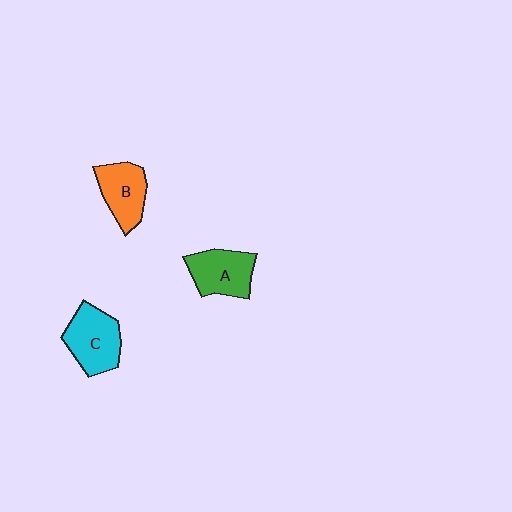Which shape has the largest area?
Shape C (cyan).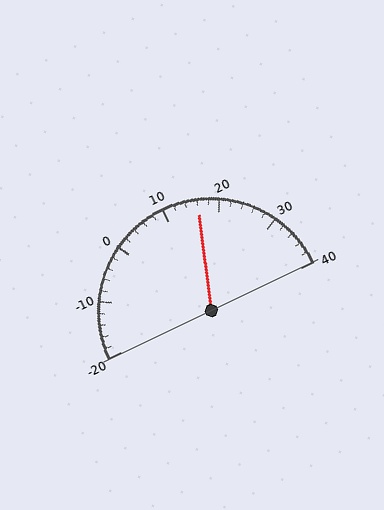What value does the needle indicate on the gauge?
The needle indicates approximately 16.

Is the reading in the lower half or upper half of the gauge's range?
The reading is in the upper half of the range (-20 to 40).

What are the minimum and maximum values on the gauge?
The gauge ranges from -20 to 40.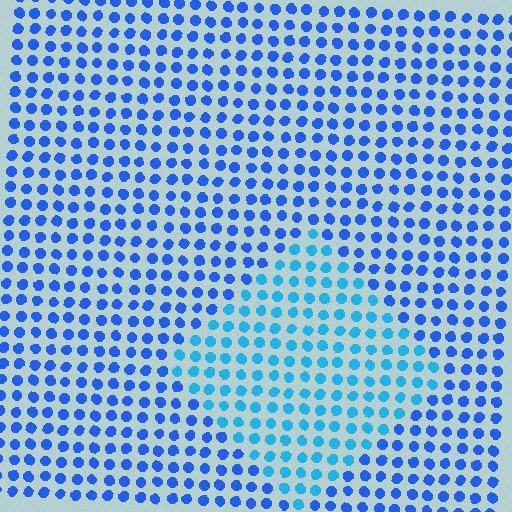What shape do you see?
I see a diamond.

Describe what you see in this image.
The image is filled with small blue elements in a uniform arrangement. A diamond-shaped region is visible where the elements are tinted to a slightly different hue, forming a subtle color boundary.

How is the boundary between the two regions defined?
The boundary is defined purely by a slight shift in hue (about 26 degrees). Spacing, size, and orientation are identical on both sides.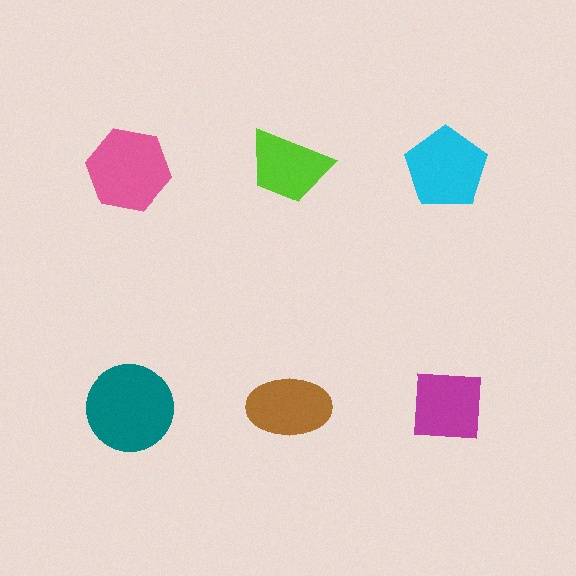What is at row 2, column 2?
A brown ellipse.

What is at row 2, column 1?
A teal circle.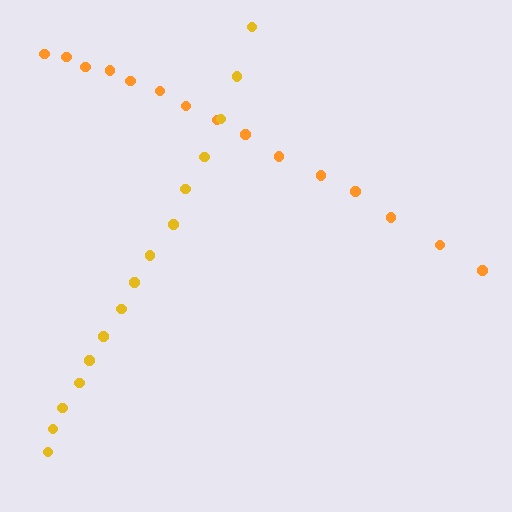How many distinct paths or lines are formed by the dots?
There are 2 distinct paths.